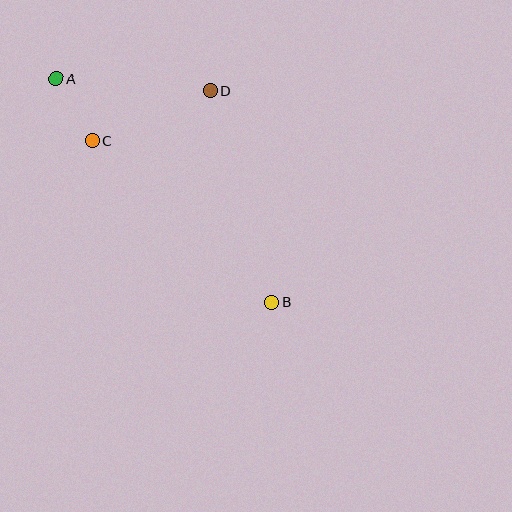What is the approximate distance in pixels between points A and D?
The distance between A and D is approximately 155 pixels.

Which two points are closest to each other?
Points A and C are closest to each other.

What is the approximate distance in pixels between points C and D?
The distance between C and D is approximately 129 pixels.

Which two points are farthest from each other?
Points A and B are farthest from each other.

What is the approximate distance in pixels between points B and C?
The distance between B and C is approximately 241 pixels.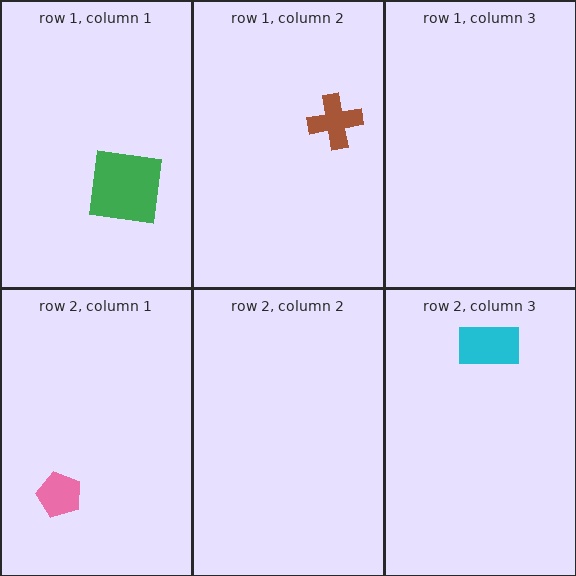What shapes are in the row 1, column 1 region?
The green square.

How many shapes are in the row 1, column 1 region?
1.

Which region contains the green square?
The row 1, column 1 region.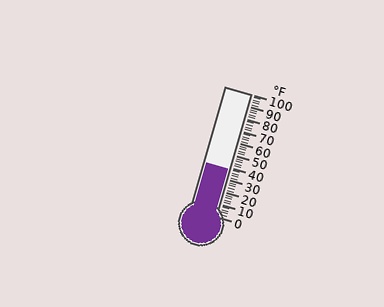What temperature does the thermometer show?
The thermometer shows approximately 38°F.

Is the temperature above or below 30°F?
The temperature is above 30°F.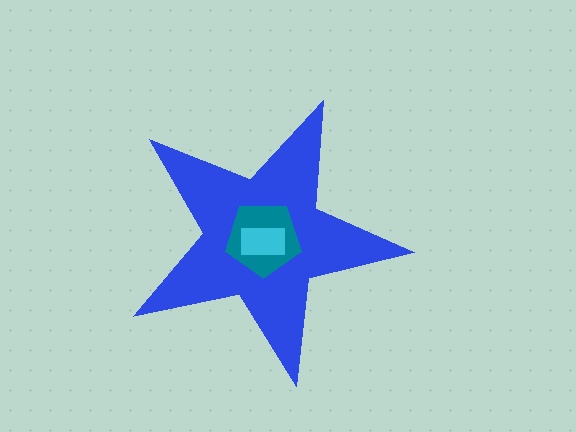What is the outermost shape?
The blue star.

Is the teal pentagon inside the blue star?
Yes.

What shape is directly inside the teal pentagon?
The cyan rectangle.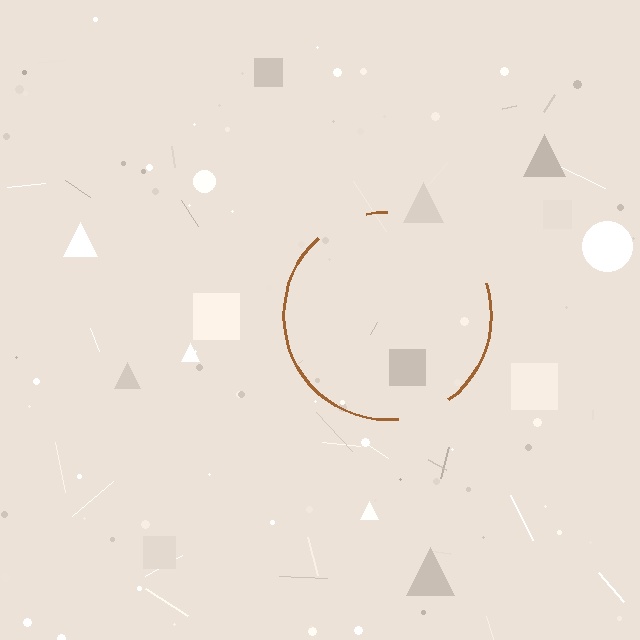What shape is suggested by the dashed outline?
The dashed outline suggests a circle.